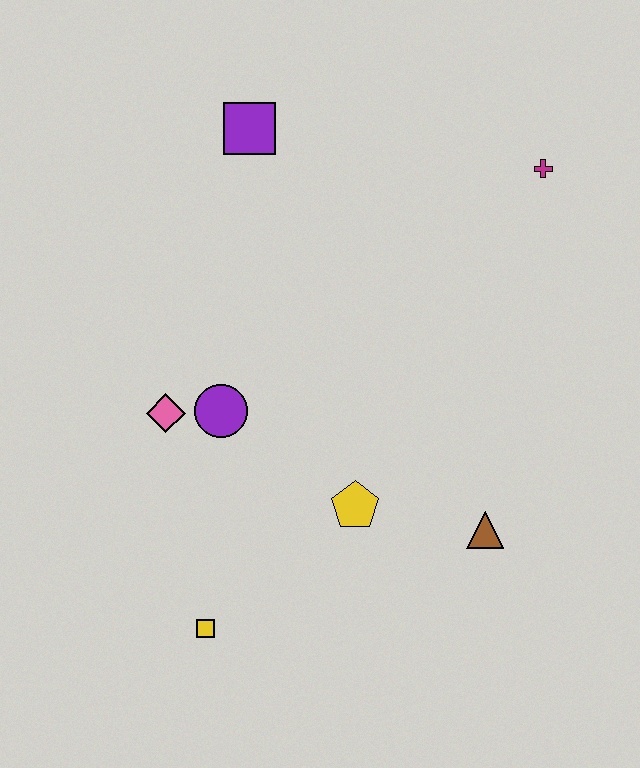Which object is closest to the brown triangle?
The yellow pentagon is closest to the brown triangle.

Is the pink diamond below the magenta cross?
Yes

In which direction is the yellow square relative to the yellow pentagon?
The yellow square is to the left of the yellow pentagon.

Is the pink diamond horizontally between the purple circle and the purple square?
No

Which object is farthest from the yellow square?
The magenta cross is farthest from the yellow square.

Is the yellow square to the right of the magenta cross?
No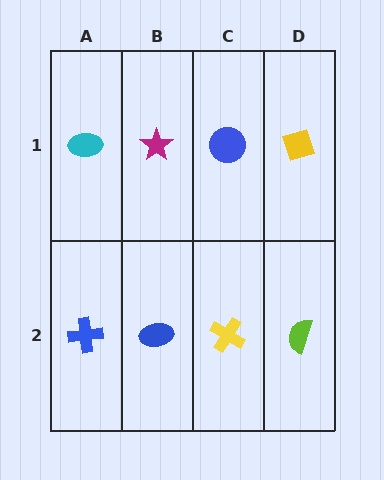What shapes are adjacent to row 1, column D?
A lime semicircle (row 2, column D), a blue circle (row 1, column C).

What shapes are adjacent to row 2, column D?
A yellow diamond (row 1, column D), a yellow cross (row 2, column C).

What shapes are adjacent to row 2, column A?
A cyan ellipse (row 1, column A), a blue ellipse (row 2, column B).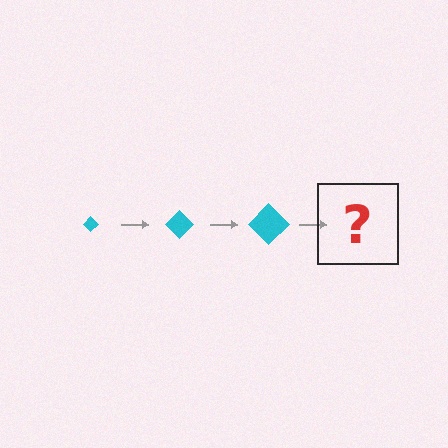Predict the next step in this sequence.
The next step is a cyan diamond, larger than the previous one.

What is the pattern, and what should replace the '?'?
The pattern is that the diamond gets progressively larger each step. The '?' should be a cyan diamond, larger than the previous one.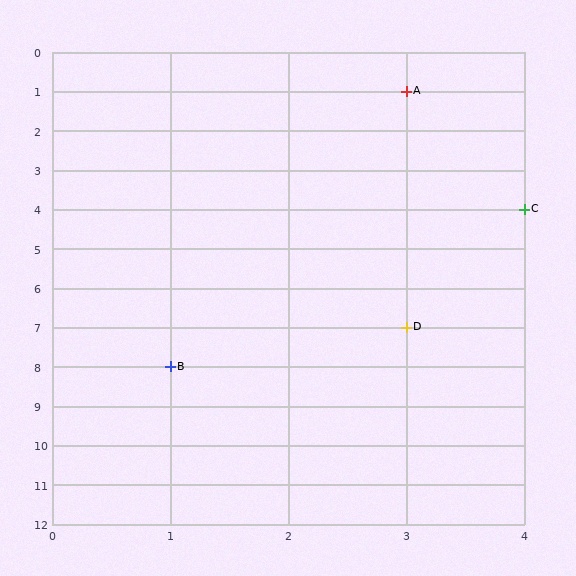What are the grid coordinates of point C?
Point C is at grid coordinates (4, 4).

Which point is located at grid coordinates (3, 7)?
Point D is at (3, 7).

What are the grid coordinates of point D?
Point D is at grid coordinates (3, 7).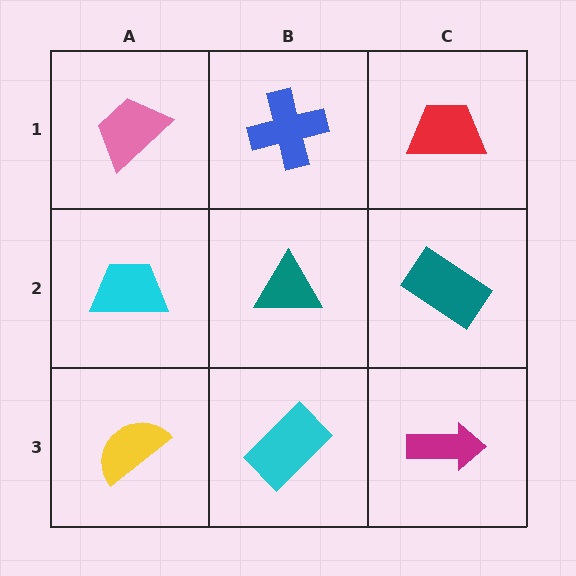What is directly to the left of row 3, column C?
A cyan rectangle.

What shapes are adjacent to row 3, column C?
A teal rectangle (row 2, column C), a cyan rectangle (row 3, column B).